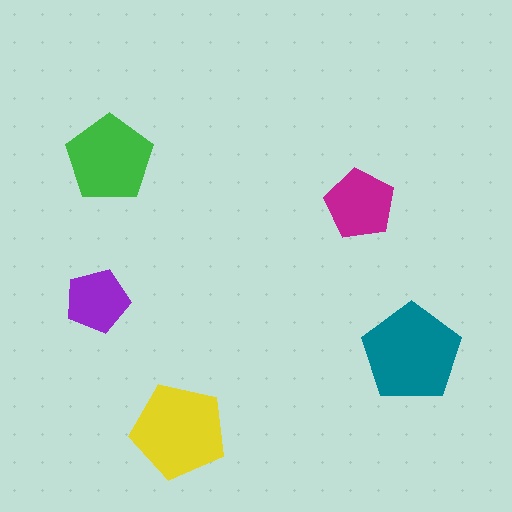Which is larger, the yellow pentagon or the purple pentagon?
The yellow one.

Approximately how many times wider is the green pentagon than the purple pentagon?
About 1.5 times wider.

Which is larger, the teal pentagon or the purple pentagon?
The teal one.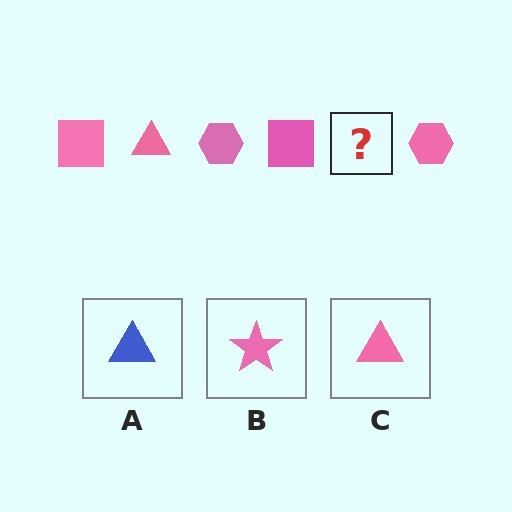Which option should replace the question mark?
Option C.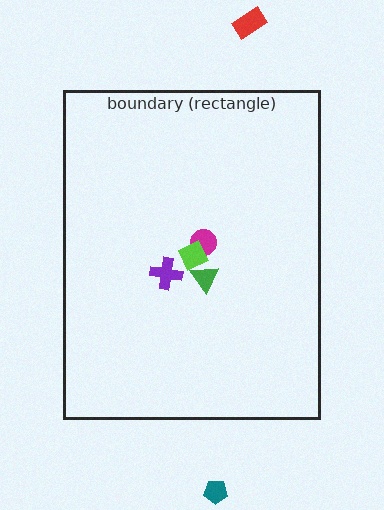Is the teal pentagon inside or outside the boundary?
Outside.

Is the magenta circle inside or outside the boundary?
Inside.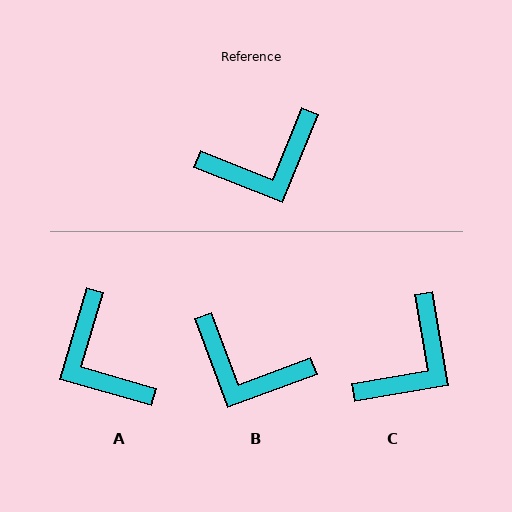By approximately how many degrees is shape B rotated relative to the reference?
Approximately 48 degrees clockwise.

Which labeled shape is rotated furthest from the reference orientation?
A, about 84 degrees away.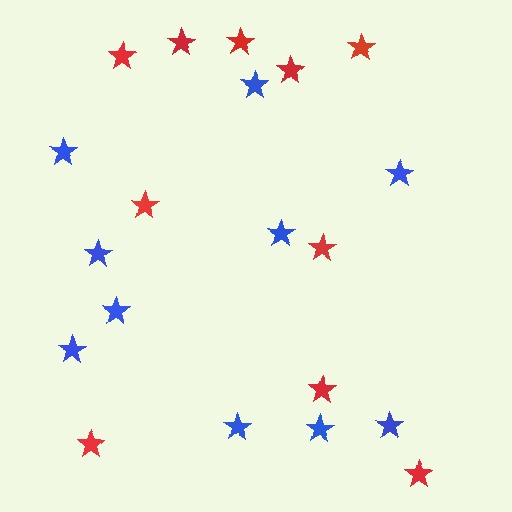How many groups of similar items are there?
There are 2 groups: one group of blue stars (10) and one group of red stars (10).